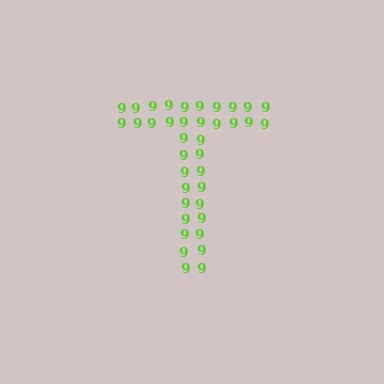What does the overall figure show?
The overall figure shows the letter T.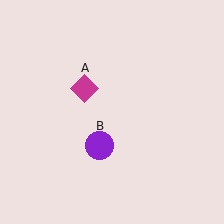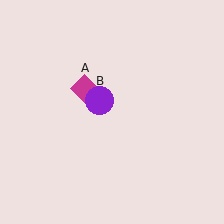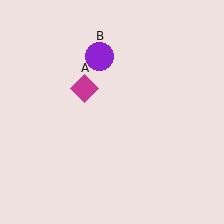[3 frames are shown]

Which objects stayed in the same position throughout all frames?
Magenta diamond (object A) remained stationary.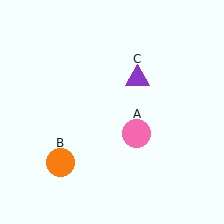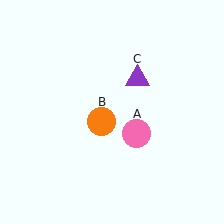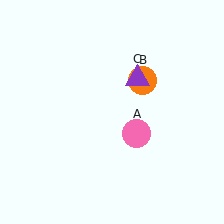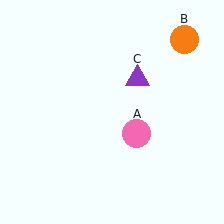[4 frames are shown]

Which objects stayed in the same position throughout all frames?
Pink circle (object A) and purple triangle (object C) remained stationary.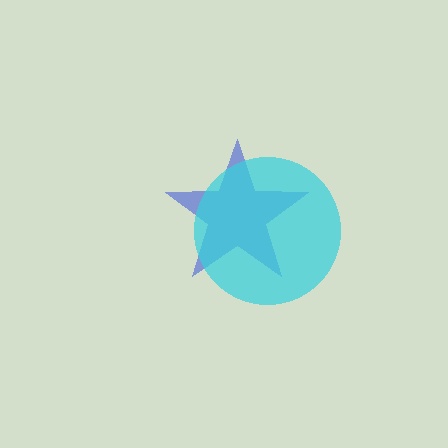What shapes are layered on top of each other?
The layered shapes are: a blue star, a cyan circle.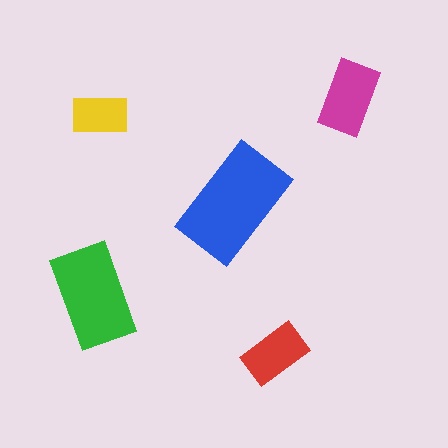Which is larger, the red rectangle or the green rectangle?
The green one.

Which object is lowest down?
The red rectangle is bottommost.